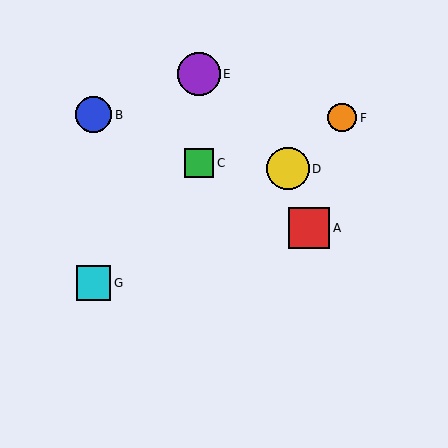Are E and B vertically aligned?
No, E is at x≈199 and B is at x≈94.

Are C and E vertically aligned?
Yes, both are at x≈199.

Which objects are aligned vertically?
Objects C, E are aligned vertically.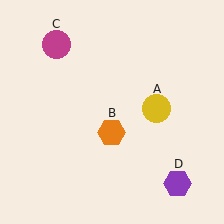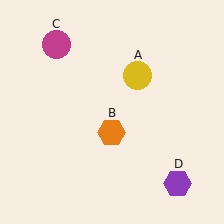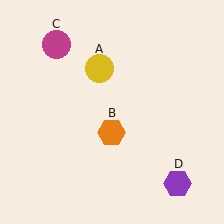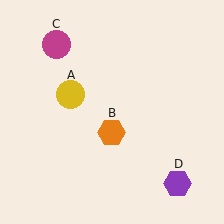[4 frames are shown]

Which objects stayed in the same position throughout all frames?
Orange hexagon (object B) and magenta circle (object C) and purple hexagon (object D) remained stationary.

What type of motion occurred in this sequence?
The yellow circle (object A) rotated counterclockwise around the center of the scene.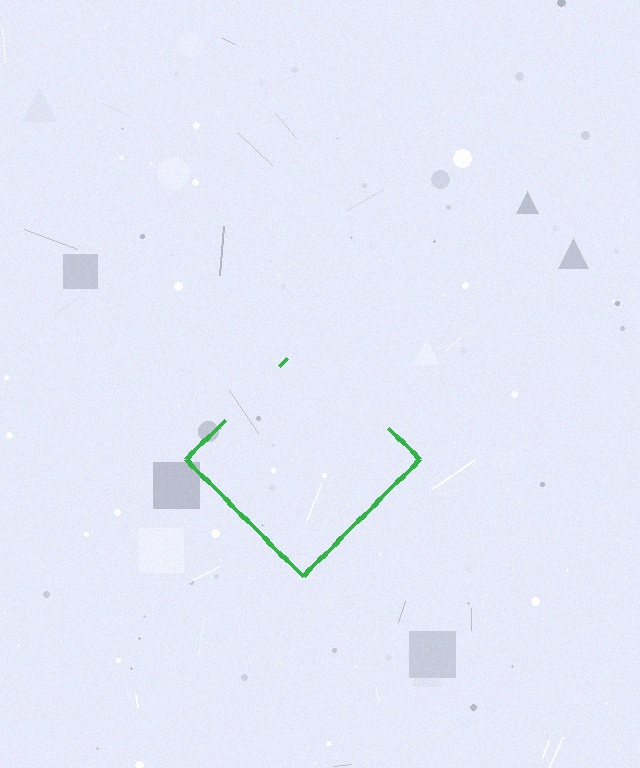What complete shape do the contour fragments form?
The contour fragments form a diamond.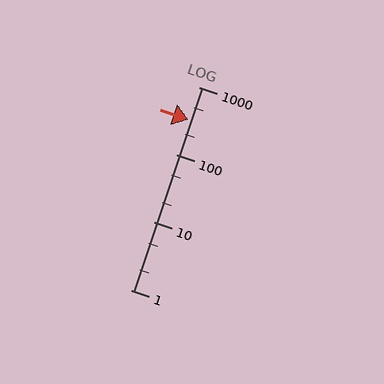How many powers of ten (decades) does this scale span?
The scale spans 3 decades, from 1 to 1000.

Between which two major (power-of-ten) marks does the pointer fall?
The pointer is between 100 and 1000.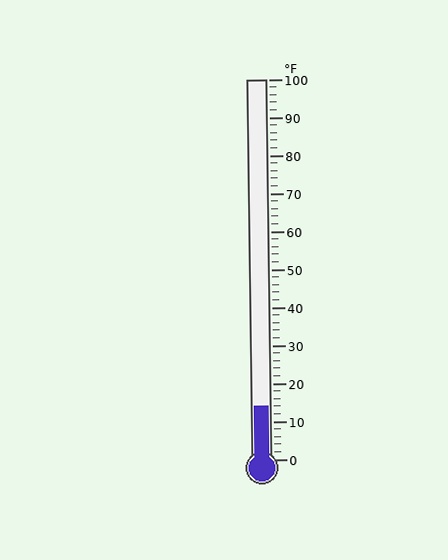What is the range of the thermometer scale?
The thermometer scale ranges from 0°F to 100°F.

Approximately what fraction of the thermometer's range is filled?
The thermometer is filled to approximately 15% of its range.